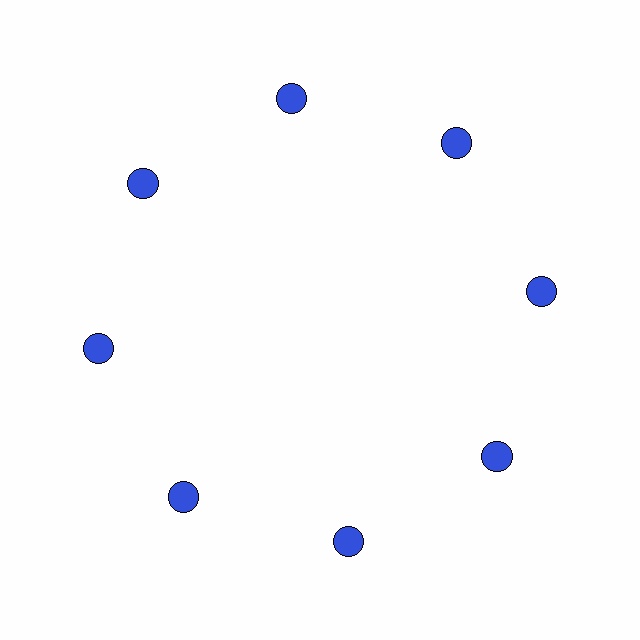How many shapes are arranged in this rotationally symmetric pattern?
There are 8 shapes, arranged in 8 groups of 1.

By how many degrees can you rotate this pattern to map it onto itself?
The pattern maps onto itself every 45 degrees of rotation.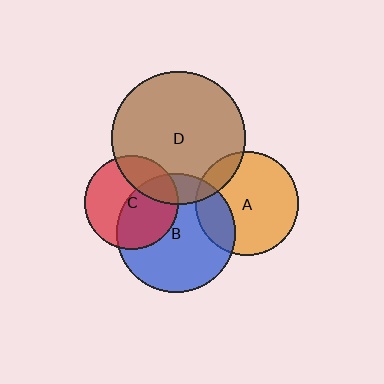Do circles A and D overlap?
Yes.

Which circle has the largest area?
Circle D (brown).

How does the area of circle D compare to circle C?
Approximately 2.0 times.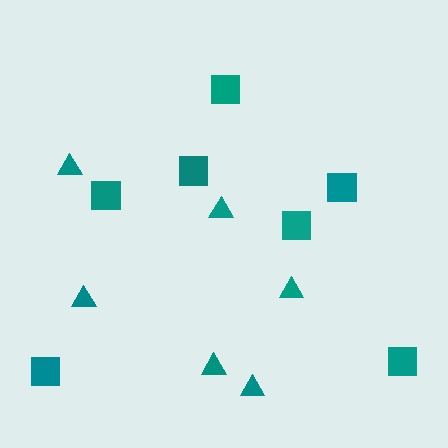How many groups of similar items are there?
There are 2 groups: one group of triangles (6) and one group of squares (7).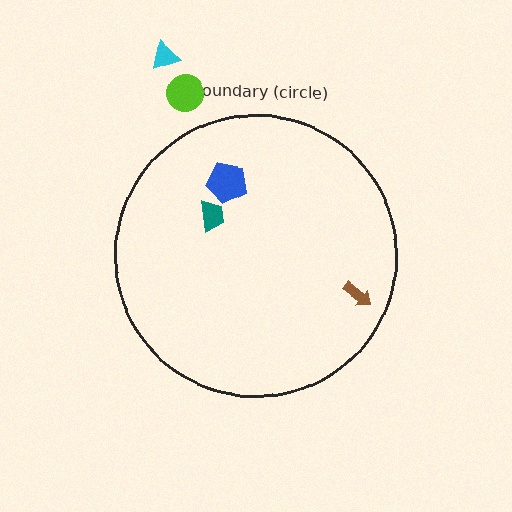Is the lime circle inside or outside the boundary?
Outside.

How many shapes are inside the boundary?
3 inside, 2 outside.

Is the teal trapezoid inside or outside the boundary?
Inside.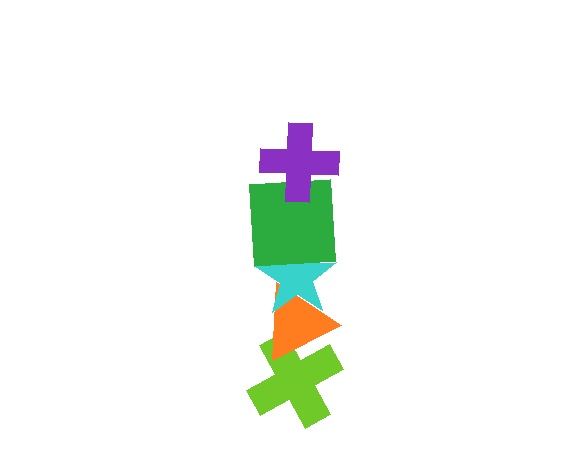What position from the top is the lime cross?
The lime cross is 5th from the top.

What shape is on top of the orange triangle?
The cyan star is on top of the orange triangle.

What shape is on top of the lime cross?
The orange triangle is on top of the lime cross.